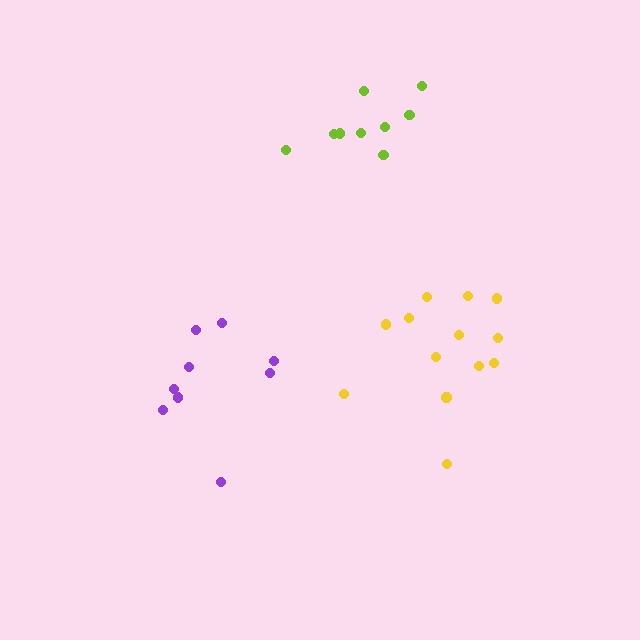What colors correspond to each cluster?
The clusters are colored: yellow, lime, purple.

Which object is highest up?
The lime cluster is topmost.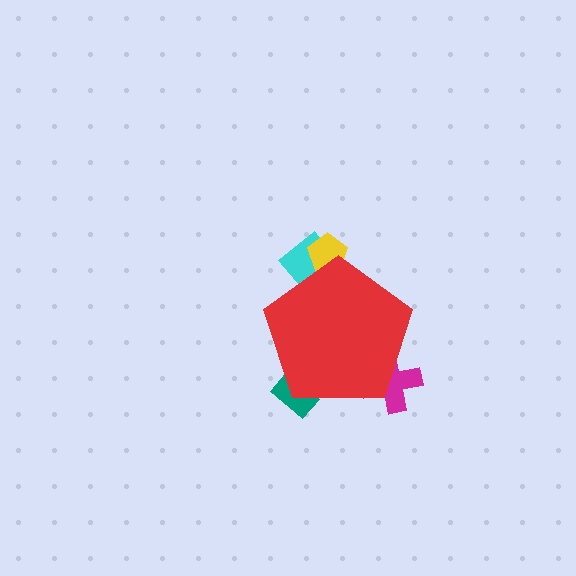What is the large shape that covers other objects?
A red pentagon.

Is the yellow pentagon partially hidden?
Yes, the yellow pentagon is partially hidden behind the red pentagon.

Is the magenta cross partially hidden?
Yes, the magenta cross is partially hidden behind the red pentagon.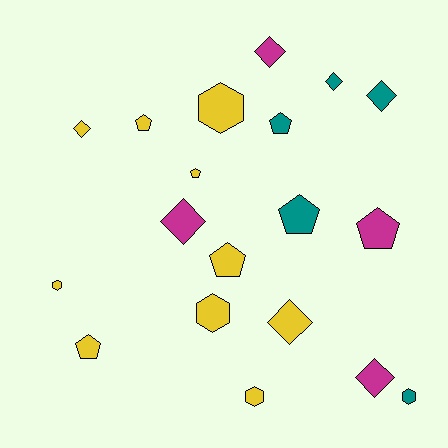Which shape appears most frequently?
Diamond, with 7 objects.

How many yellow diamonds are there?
There are 2 yellow diamonds.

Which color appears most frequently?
Yellow, with 10 objects.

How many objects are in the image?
There are 19 objects.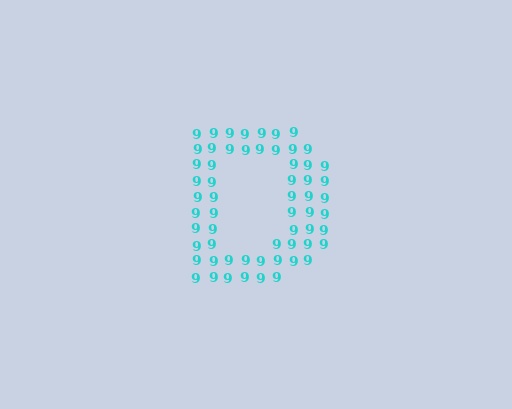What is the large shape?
The large shape is the letter D.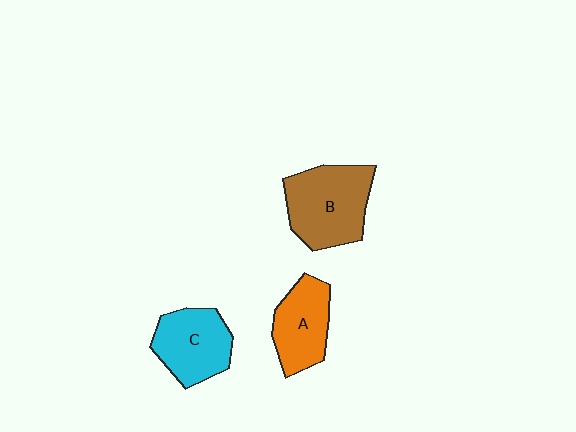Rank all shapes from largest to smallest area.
From largest to smallest: B (brown), C (cyan), A (orange).